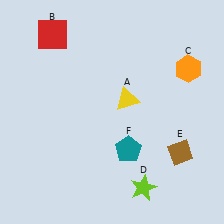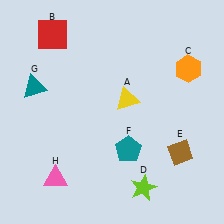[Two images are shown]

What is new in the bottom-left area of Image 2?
A pink triangle (H) was added in the bottom-left area of Image 2.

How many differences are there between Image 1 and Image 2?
There are 2 differences between the two images.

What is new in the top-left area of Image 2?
A teal triangle (G) was added in the top-left area of Image 2.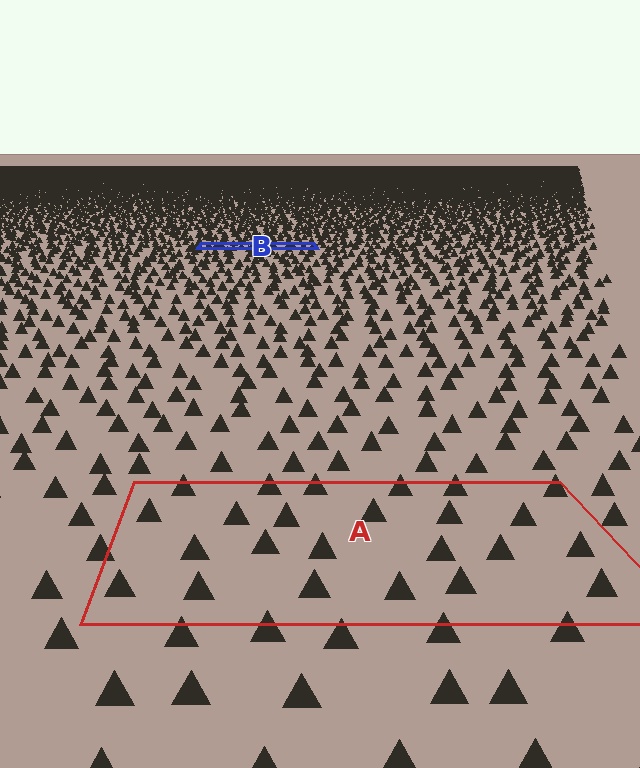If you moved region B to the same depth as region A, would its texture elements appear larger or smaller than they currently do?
They would appear larger. At a closer depth, the same texture elements are projected at a bigger on-screen size.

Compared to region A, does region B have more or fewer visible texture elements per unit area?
Region B has more texture elements per unit area — they are packed more densely because it is farther away.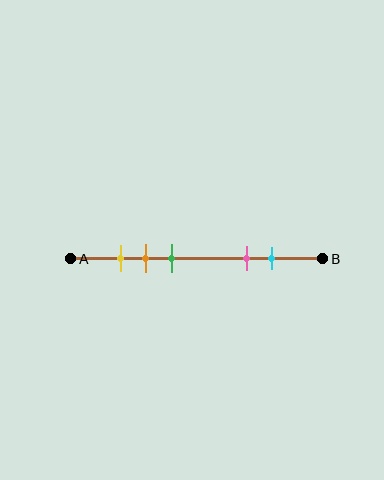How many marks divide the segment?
There are 5 marks dividing the segment.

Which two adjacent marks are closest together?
The yellow and orange marks are the closest adjacent pair.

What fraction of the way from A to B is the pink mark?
The pink mark is approximately 70% (0.7) of the way from A to B.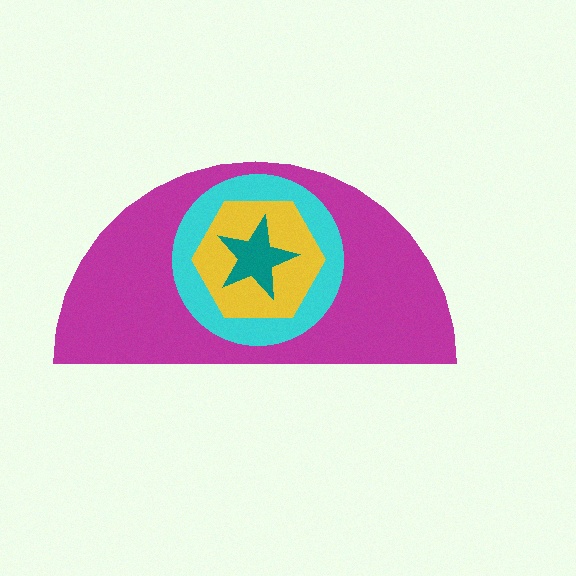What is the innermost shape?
The teal star.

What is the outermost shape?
The magenta semicircle.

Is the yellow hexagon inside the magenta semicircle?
Yes.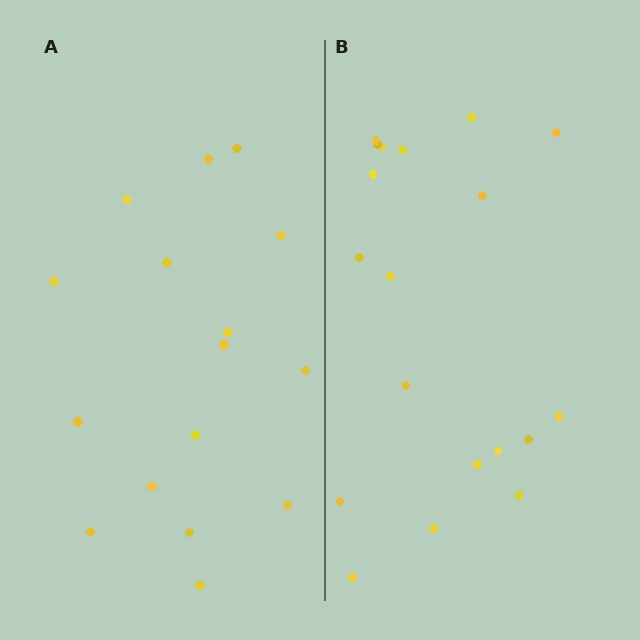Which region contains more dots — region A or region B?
Region B (the right region) has more dots.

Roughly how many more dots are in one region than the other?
Region B has just a few more — roughly 2 or 3 more dots than region A.